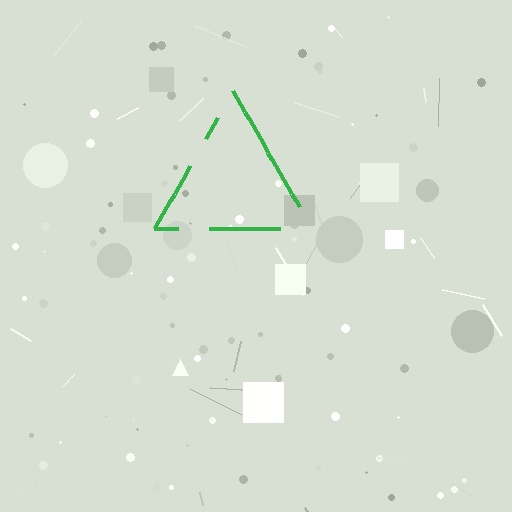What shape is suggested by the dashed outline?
The dashed outline suggests a triangle.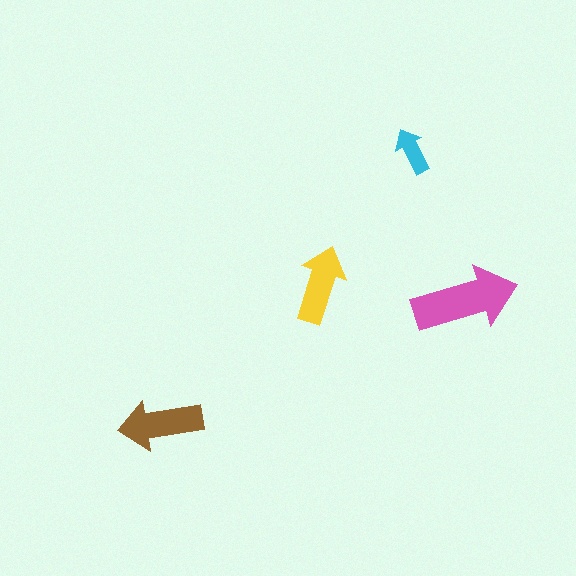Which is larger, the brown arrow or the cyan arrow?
The brown one.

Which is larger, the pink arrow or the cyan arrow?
The pink one.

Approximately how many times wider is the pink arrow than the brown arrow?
About 1.5 times wider.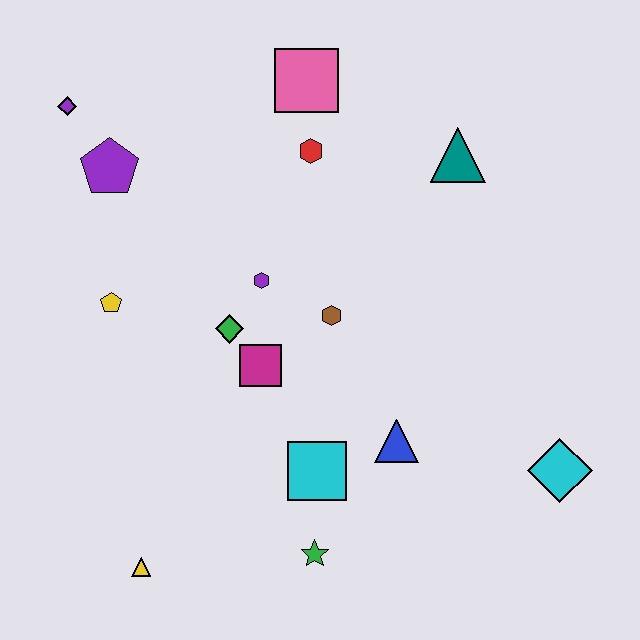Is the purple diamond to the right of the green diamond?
No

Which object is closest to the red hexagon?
The pink square is closest to the red hexagon.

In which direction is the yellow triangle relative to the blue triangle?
The yellow triangle is to the left of the blue triangle.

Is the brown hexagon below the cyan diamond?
No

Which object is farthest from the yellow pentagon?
The cyan diamond is farthest from the yellow pentagon.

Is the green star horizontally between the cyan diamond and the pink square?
Yes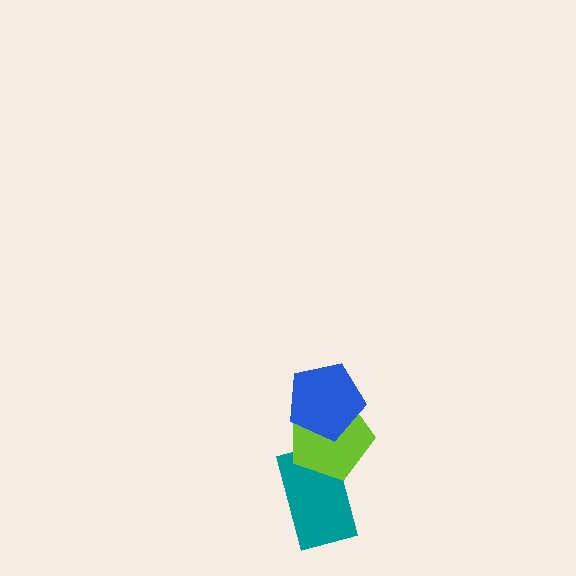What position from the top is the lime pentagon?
The lime pentagon is 2nd from the top.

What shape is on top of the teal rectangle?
The lime pentagon is on top of the teal rectangle.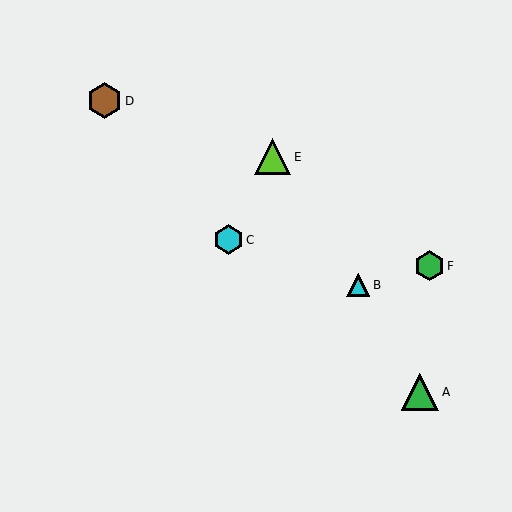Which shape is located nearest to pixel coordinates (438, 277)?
The green hexagon (labeled F) at (430, 266) is nearest to that location.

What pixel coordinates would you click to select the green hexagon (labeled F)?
Click at (430, 266) to select the green hexagon F.